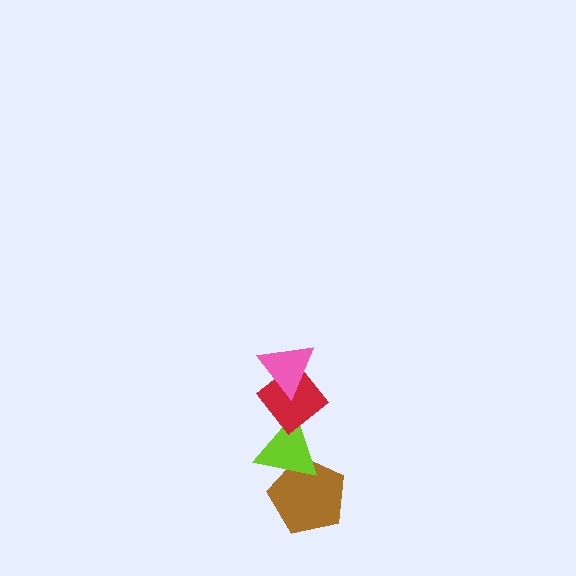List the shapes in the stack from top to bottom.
From top to bottom: the pink triangle, the red diamond, the lime triangle, the brown pentagon.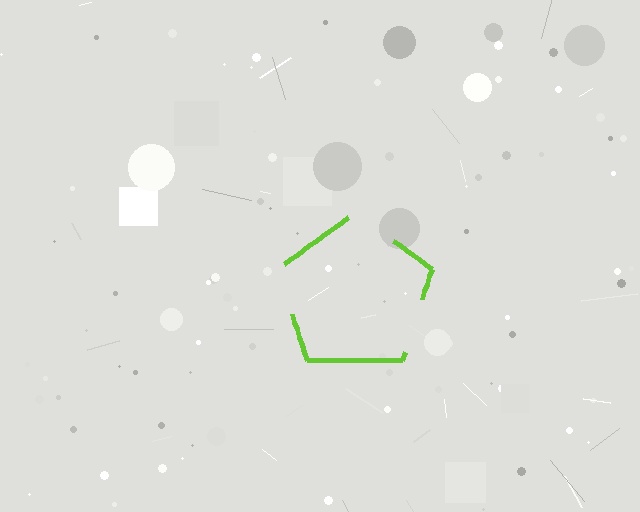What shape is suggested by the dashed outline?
The dashed outline suggests a pentagon.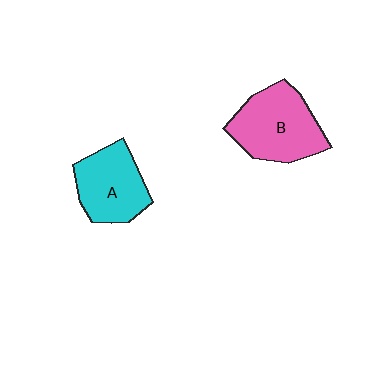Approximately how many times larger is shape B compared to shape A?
Approximately 1.2 times.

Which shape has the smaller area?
Shape A (cyan).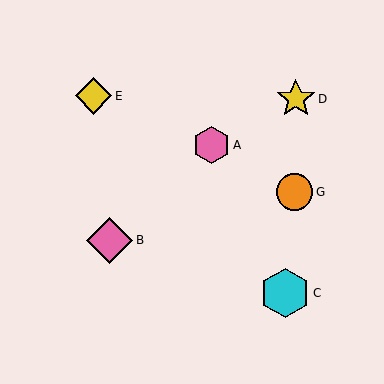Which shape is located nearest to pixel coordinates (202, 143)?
The pink hexagon (labeled A) at (211, 145) is nearest to that location.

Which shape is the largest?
The cyan hexagon (labeled C) is the largest.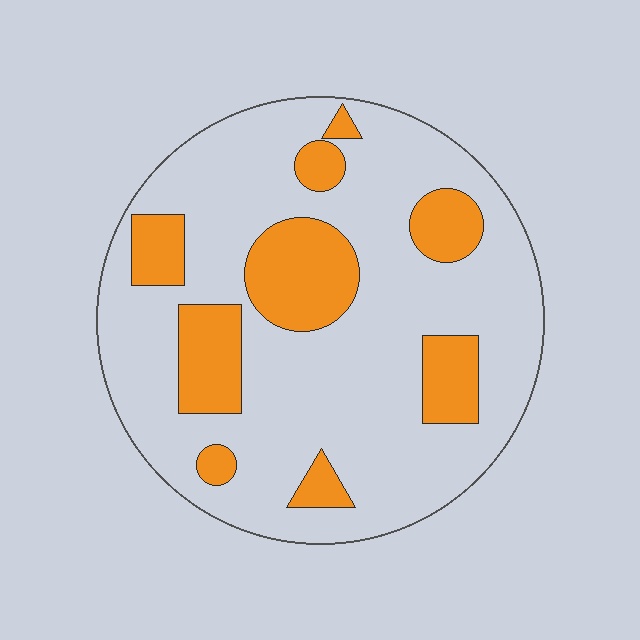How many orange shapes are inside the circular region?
9.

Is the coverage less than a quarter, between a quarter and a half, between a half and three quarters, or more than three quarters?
Less than a quarter.